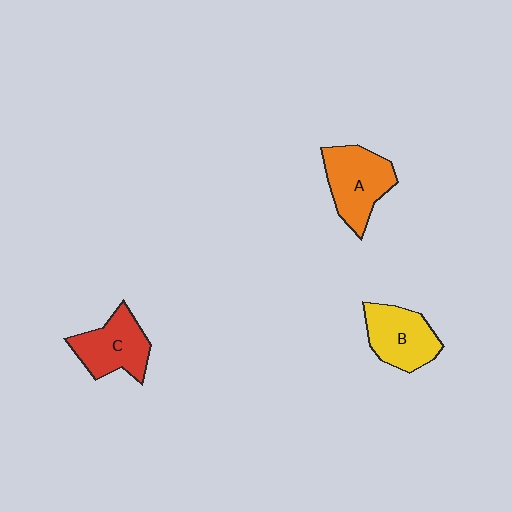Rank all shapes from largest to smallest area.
From largest to smallest: A (orange), B (yellow), C (red).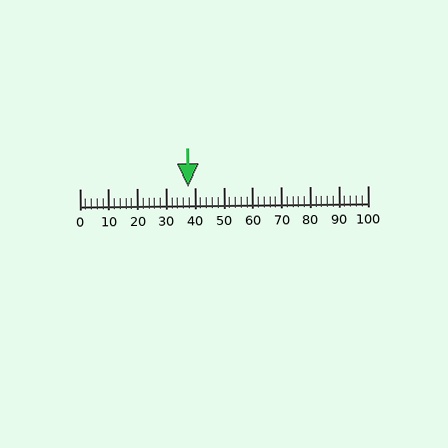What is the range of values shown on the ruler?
The ruler shows values from 0 to 100.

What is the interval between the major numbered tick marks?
The major tick marks are spaced 10 units apart.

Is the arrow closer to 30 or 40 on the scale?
The arrow is closer to 40.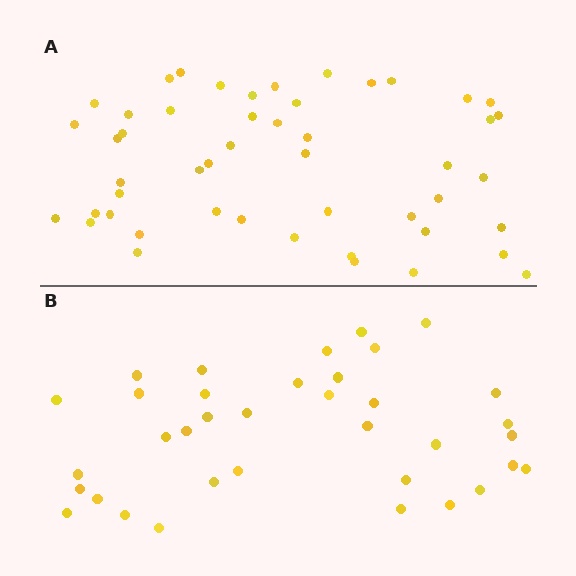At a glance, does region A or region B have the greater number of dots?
Region A (the top region) has more dots.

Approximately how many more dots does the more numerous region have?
Region A has approximately 15 more dots than region B.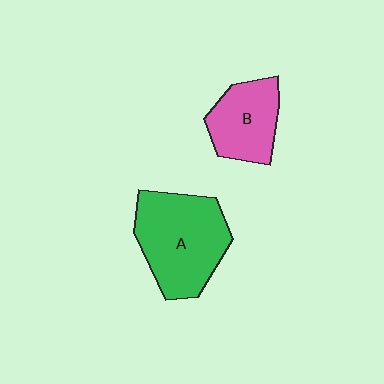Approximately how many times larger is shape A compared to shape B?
Approximately 1.6 times.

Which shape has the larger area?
Shape A (green).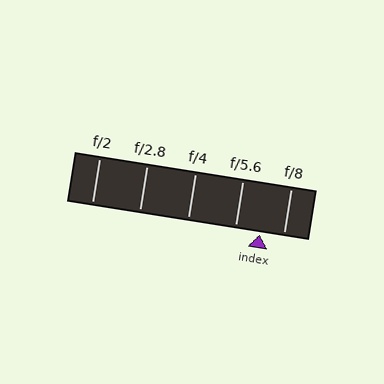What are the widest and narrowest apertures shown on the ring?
The widest aperture shown is f/2 and the narrowest is f/8.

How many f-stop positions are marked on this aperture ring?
There are 5 f-stop positions marked.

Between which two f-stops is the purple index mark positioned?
The index mark is between f/5.6 and f/8.